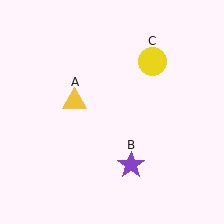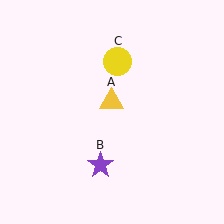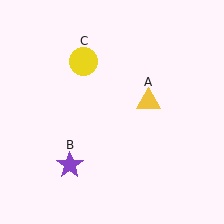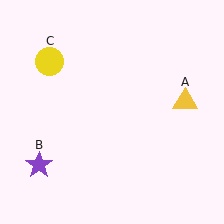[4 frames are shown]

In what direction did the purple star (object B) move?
The purple star (object B) moved left.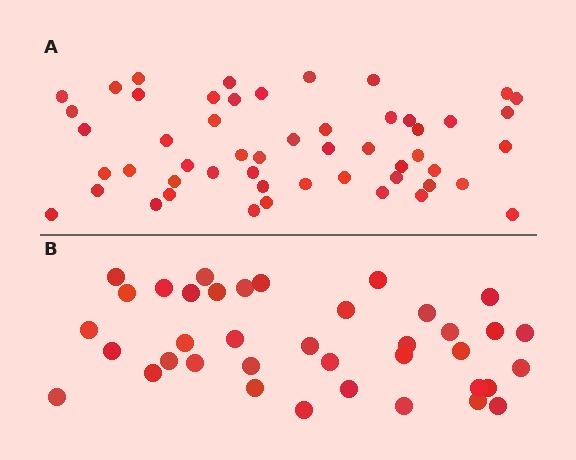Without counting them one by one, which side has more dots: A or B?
Region A (the top region) has more dots.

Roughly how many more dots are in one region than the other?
Region A has approximately 15 more dots than region B.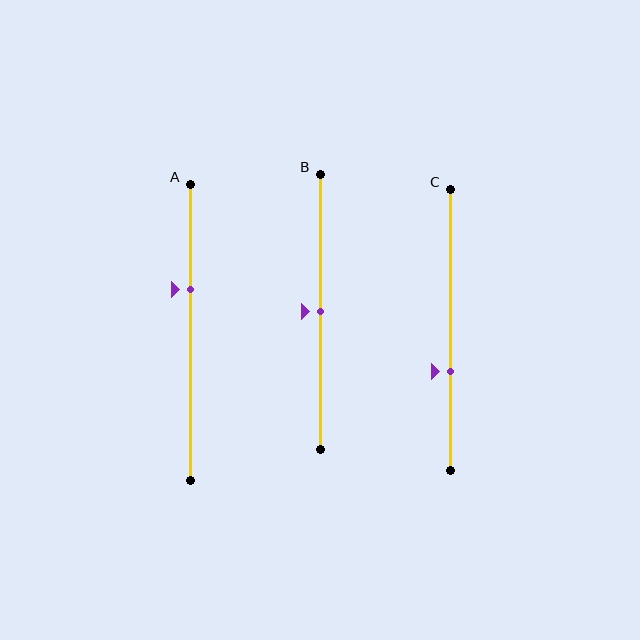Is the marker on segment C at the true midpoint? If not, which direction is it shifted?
No, the marker on segment C is shifted downward by about 15% of the segment length.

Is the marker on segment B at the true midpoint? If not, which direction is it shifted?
Yes, the marker on segment B is at the true midpoint.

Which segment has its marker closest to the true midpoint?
Segment B has its marker closest to the true midpoint.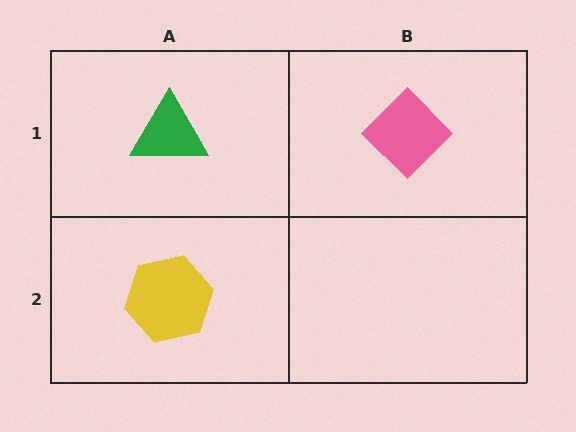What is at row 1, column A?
A green triangle.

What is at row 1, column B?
A pink diamond.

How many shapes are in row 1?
2 shapes.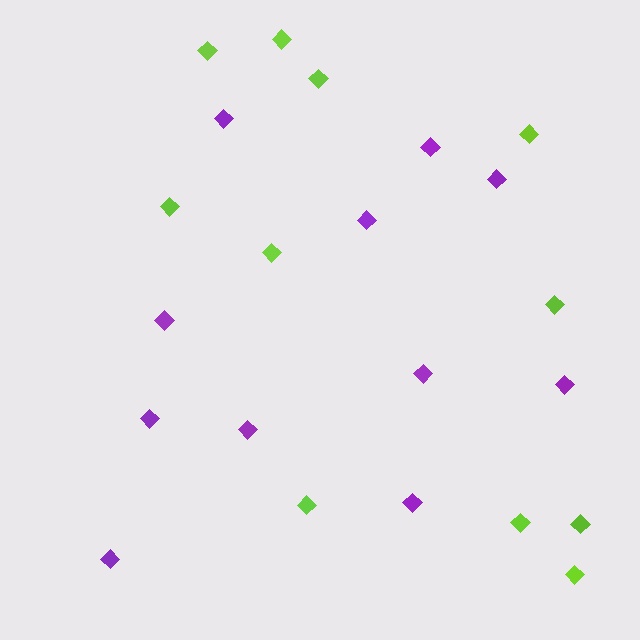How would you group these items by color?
There are 2 groups: one group of lime diamonds (11) and one group of purple diamonds (11).